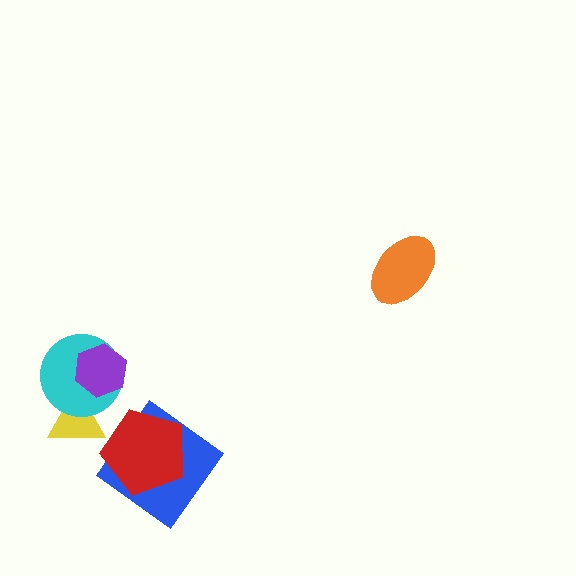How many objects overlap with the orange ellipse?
0 objects overlap with the orange ellipse.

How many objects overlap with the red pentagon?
1 object overlaps with the red pentagon.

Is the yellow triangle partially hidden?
Yes, it is partially covered by another shape.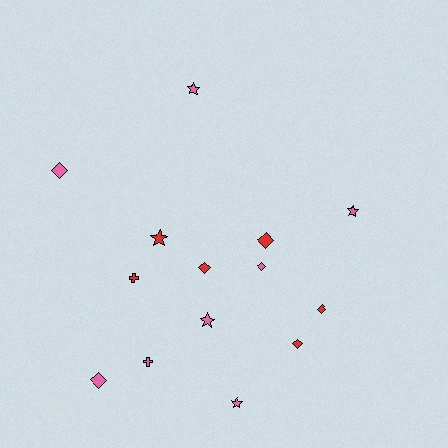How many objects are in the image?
There are 14 objects.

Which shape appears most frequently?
Diamond, with 7 objects.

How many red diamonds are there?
There are 4 red diamonds.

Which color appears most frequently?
Pink, with 8 objects.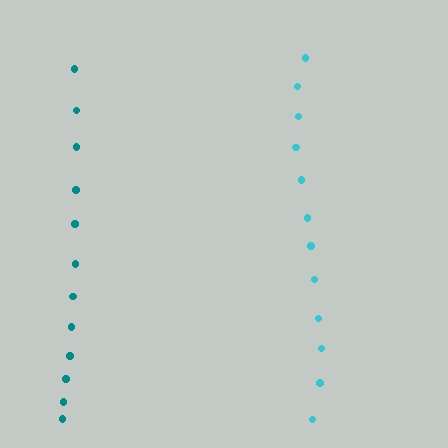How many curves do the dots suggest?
There are 2 distinct paths.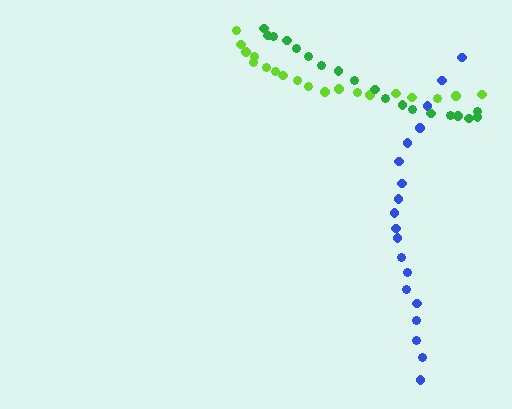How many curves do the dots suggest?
There are 3 distinct paths.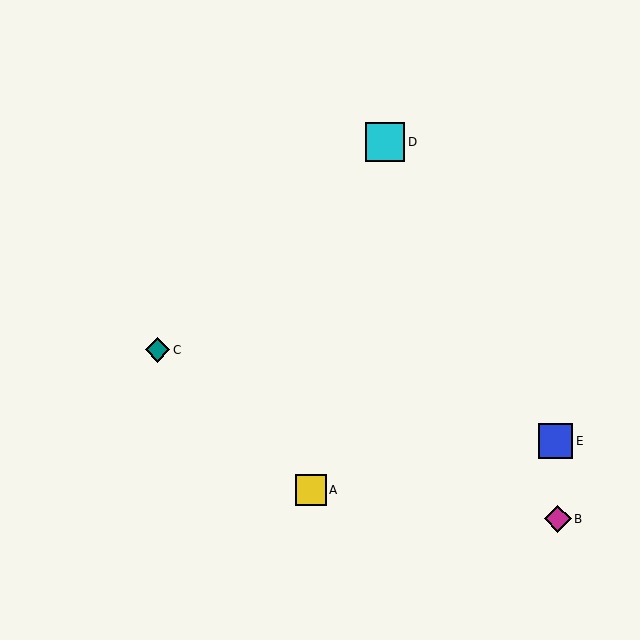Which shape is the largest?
The cyan square (labeled D) is the largest.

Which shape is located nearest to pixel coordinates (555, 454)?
The blue square (labeled E) at (556, 441) is nearest to that location.